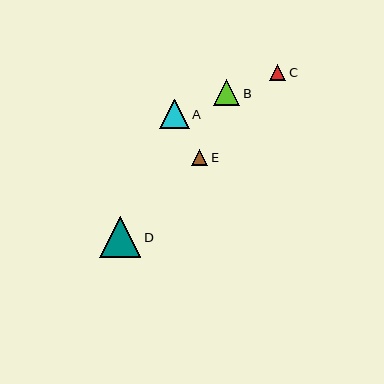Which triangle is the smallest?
Triangle E is the smallest with a size of approximately 16 pixels.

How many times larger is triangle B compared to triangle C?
Triangle B is approximately 1.6 times the size of triangle C.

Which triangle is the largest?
Triangle D is the largest with a size of approximately 41 pixels.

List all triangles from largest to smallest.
From largest to smallest: D, A, B, C, E.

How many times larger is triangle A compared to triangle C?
Triangle A is approximately 1.7 times the size of triangle C.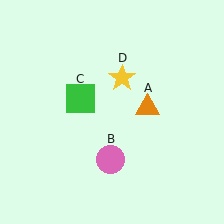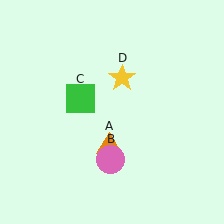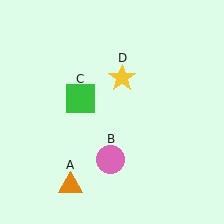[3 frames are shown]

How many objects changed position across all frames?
1 object changed position: orange triangle (object A).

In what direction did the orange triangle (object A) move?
The orange triangle (object A) moved down and to the left.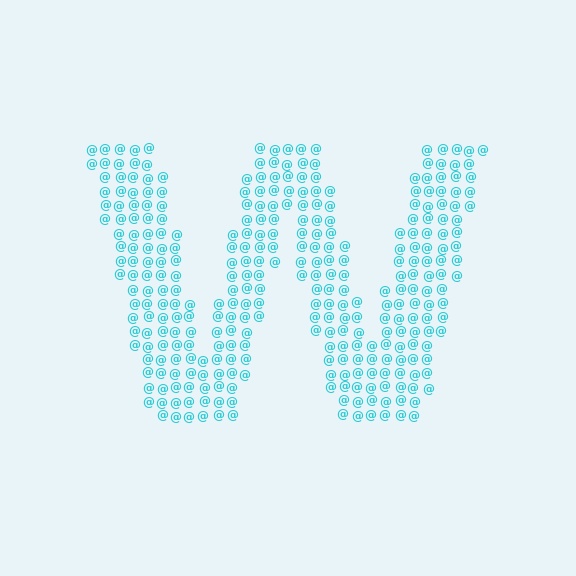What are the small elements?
The small elements are at signs.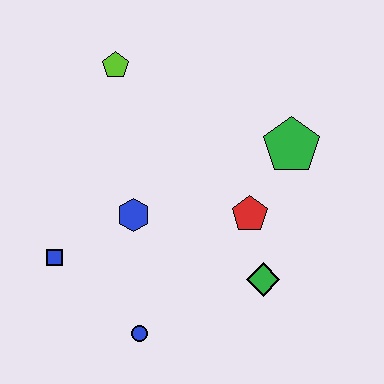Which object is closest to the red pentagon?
The green diamond is closest to the red pentagon.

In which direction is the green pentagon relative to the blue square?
The green pentagon is to the right of the blue square.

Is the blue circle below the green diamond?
Yes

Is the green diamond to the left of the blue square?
No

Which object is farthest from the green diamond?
The lime pentagon is farthest from the green diamond.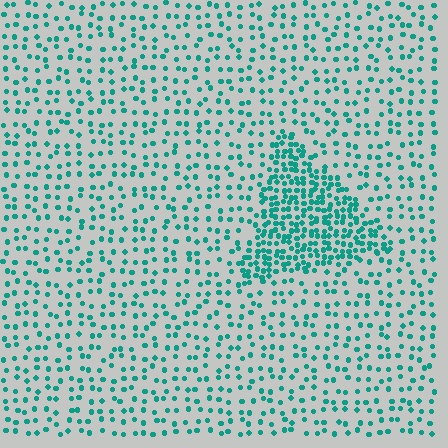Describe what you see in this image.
The image contains small teal elements arranged at two different densities. A triangle-shaped region is visible where the elements are more densely packed than the surrounding area.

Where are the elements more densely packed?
The elements are more densely packed inside the triangle boundary.